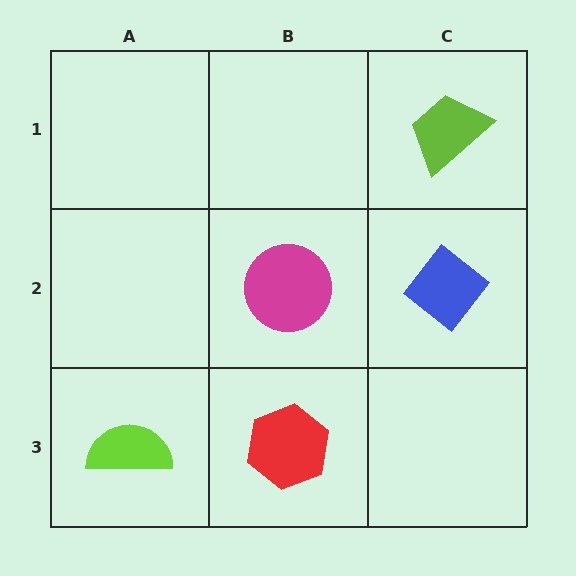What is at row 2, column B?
A magenta circle.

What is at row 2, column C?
A blue diamond.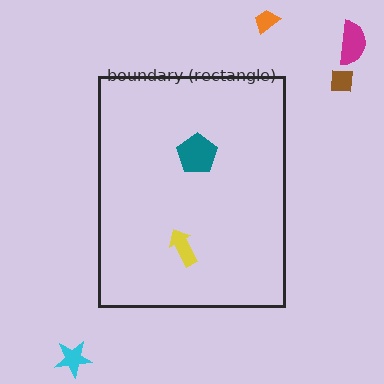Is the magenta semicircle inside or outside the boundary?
Outside.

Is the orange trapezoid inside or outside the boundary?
Outside.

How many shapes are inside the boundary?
2 inside, 4 outside.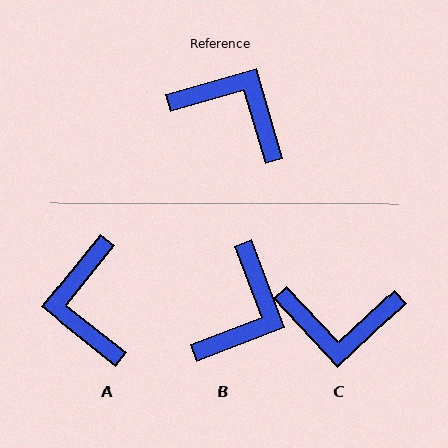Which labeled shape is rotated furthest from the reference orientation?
C, about 153 degrees away.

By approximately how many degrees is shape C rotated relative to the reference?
Approximately 153 degrees clockwise.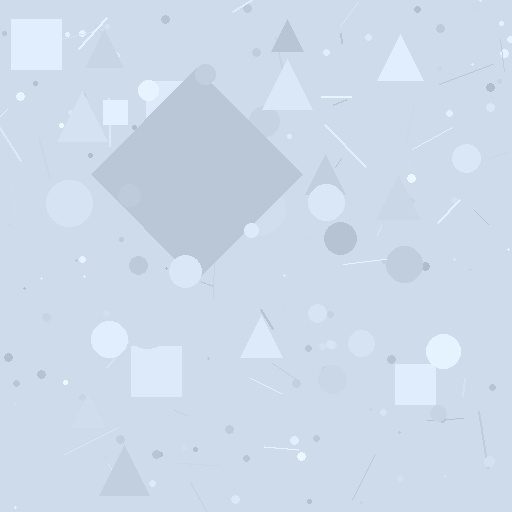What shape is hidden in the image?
A diamond is hidden in the image.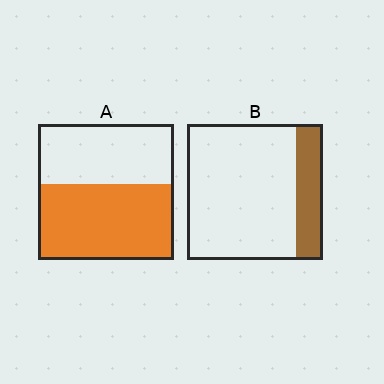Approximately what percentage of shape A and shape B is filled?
A is approximately 55% and B is approximately 20%.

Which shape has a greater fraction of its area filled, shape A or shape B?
Shape A.